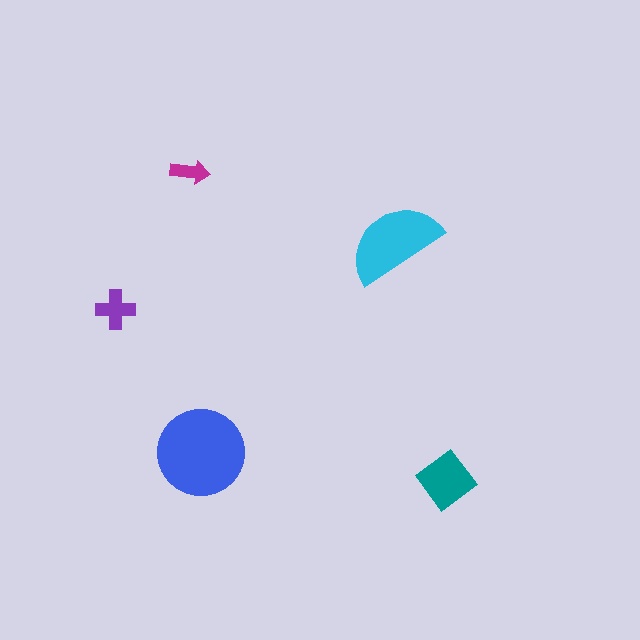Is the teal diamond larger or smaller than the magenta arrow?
Larger.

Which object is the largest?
The blue circle.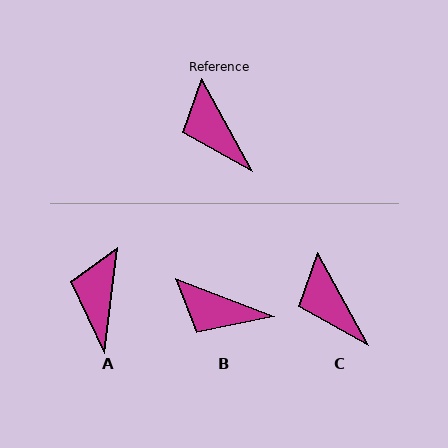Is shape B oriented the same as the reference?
No, it is off by about 40 degrees.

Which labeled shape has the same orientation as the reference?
C.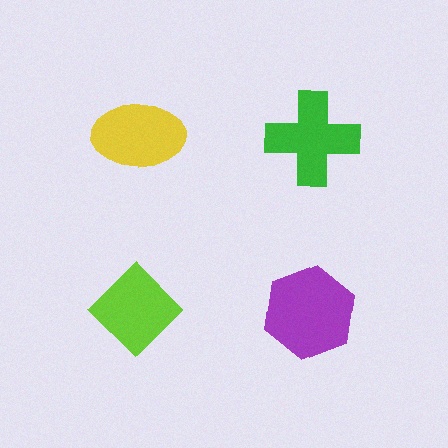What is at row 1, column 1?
A yellow ellipse.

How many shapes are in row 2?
2 shapes.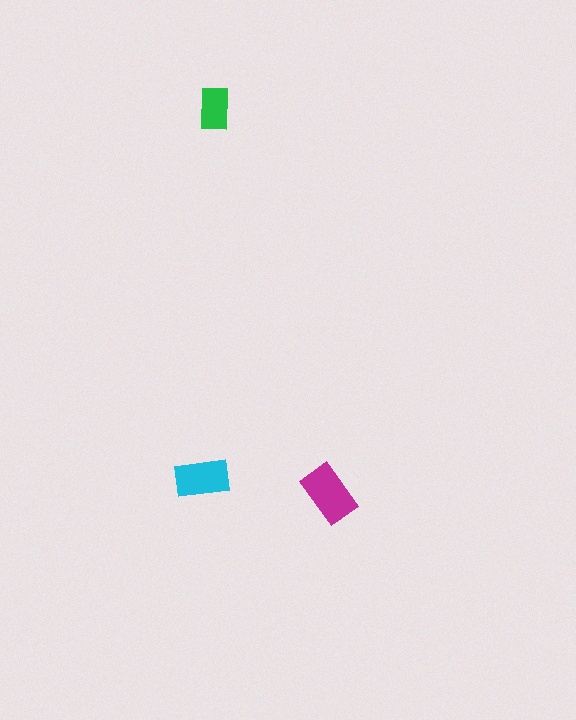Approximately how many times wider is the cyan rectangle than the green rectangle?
About 1.5 times wider.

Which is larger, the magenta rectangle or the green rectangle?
The magenta one.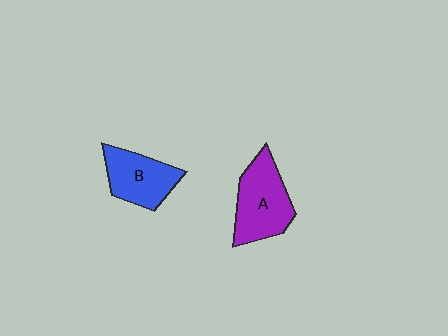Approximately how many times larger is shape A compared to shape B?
Approximately 1.2 times.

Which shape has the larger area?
Shape A (purple).